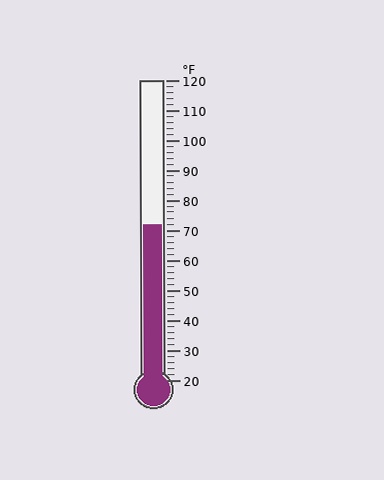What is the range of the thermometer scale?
The thermometer scale ranges from 20°F to 120°F.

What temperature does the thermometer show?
The thermometer shows approximately 72°F.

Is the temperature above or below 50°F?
The temperature is above 50°F.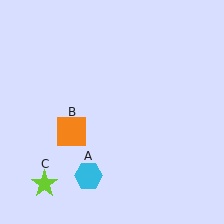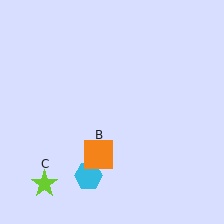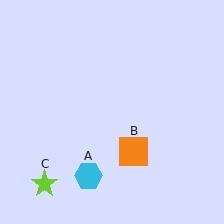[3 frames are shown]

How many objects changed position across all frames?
1 object changed position: orange square (object B).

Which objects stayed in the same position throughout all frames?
Cyan hexagon (object A) and lime star (object C) remained stationary.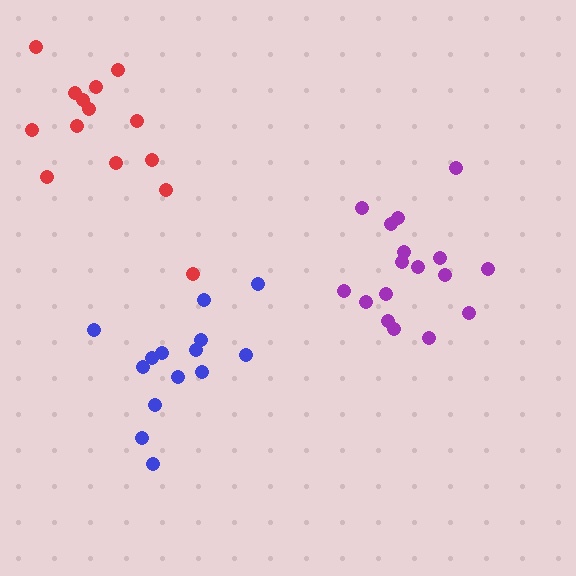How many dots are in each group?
Group 1: 14 dots, Group 2: 17 dots, Group 3: 14 dots (45 total).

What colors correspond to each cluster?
The clusters are colored: red, purple, blue.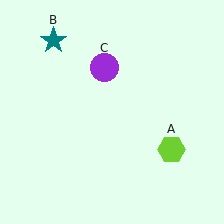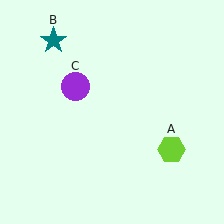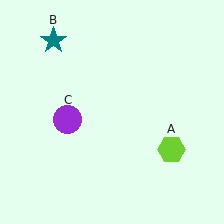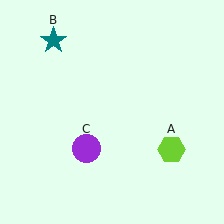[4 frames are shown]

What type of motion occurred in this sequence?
The purple circle (object C) rotated counterclockwise around the center of the scene.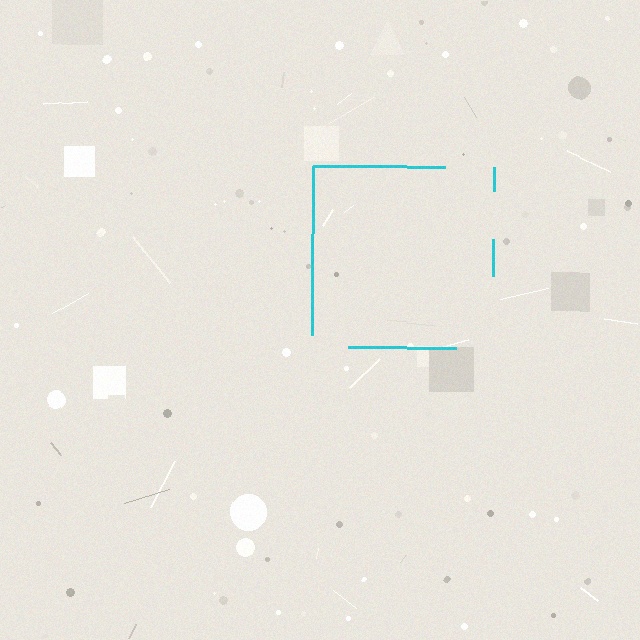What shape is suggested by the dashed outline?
The dashed outline suggests a square.